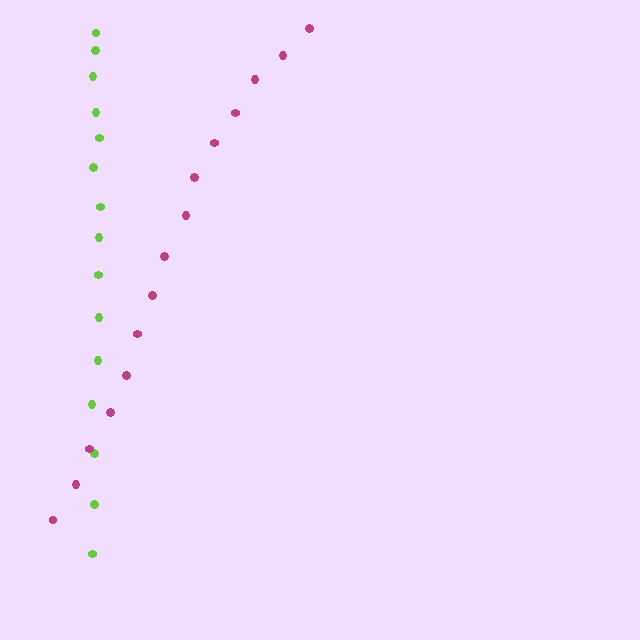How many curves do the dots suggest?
There are 2 distinct paths.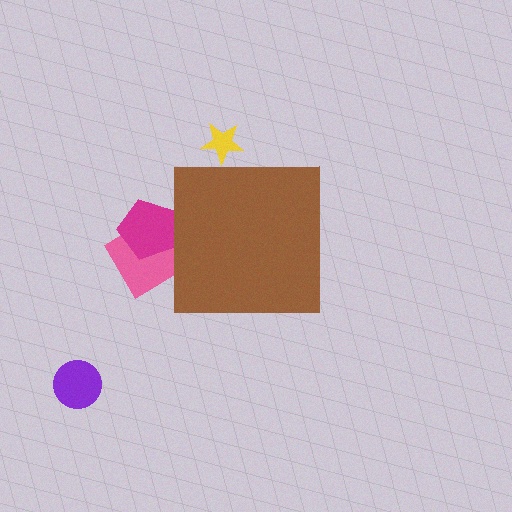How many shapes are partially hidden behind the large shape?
3 shapes are partially hidden.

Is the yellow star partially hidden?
Yes, the yellow star is partially hidden behind the brown square.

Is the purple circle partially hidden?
No, the purple circle is fully visible.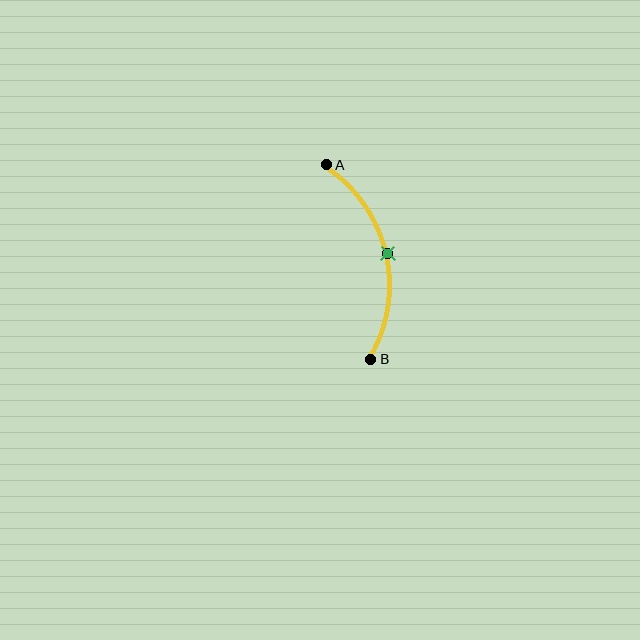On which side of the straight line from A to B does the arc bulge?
The arc bulges to the right of the straight line connecting A and B.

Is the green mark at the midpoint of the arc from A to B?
Yes. The green mark lies on the arc at equal arc-length from both A and B — it is the arc midpoint.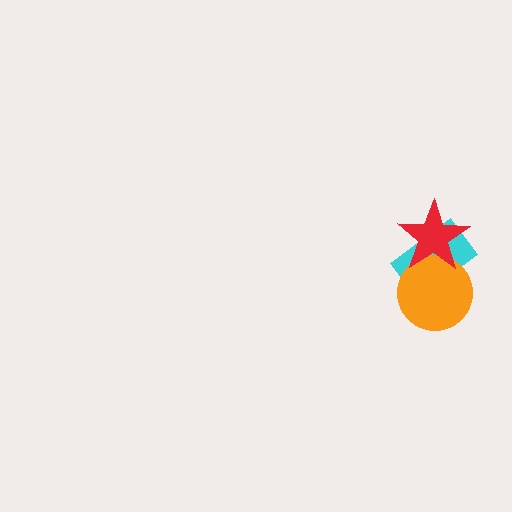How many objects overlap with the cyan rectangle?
2 objects overlap with the cyan rectangle.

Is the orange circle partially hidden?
Yes, it is partially covered by another shape.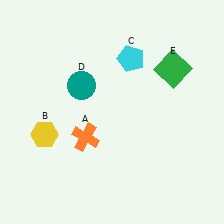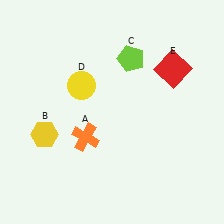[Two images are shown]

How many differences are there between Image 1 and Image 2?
There are 3 differences between the two images.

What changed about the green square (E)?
In Image 1, E is green. In Image 2, it changed to red.